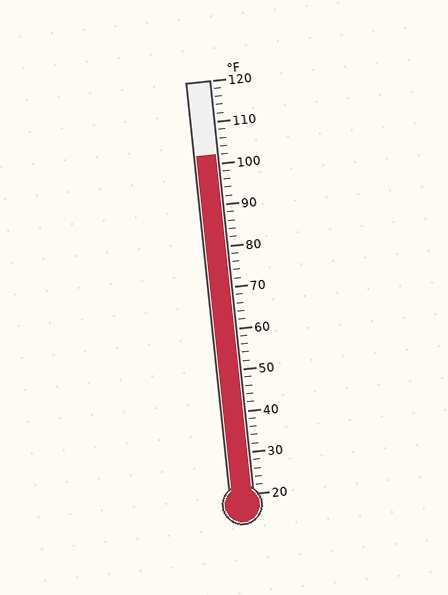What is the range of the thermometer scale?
The thermometer scale ranges from 20°F to 120°F.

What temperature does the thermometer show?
The thermometer shows approximately 102°F.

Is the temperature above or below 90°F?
The temperature is above 90°F.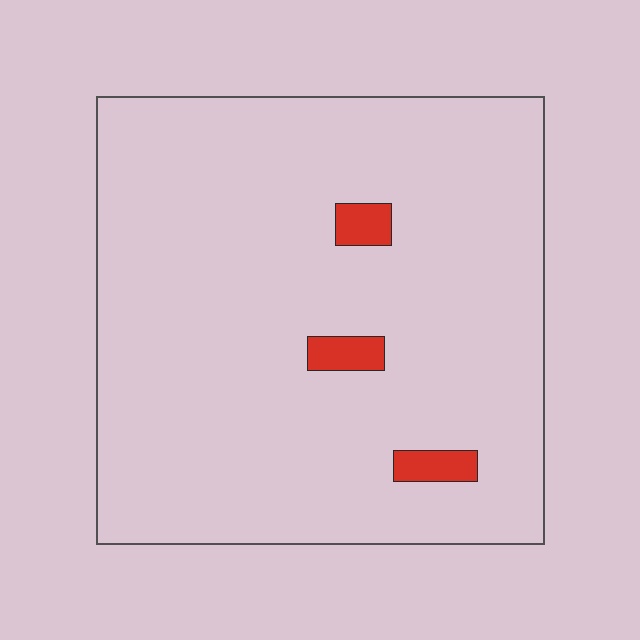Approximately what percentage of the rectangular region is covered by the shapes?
Approximately 5%.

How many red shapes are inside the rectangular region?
3.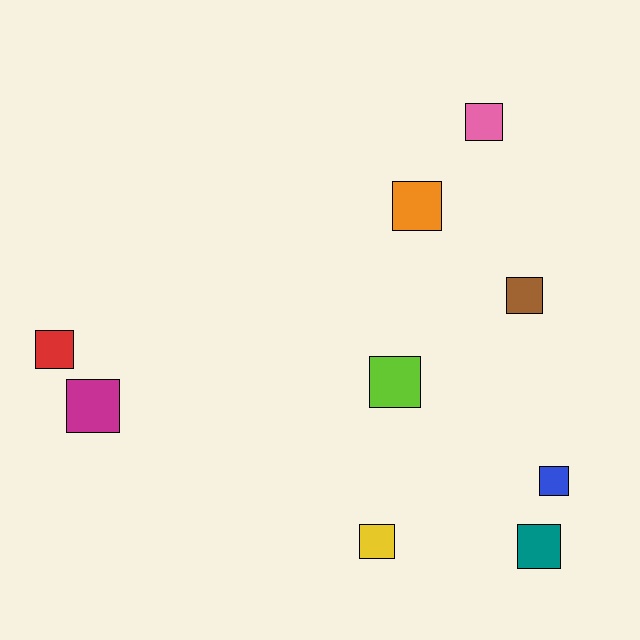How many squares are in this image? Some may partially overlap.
There are 9 squares.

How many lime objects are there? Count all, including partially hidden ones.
There is 1 lime object.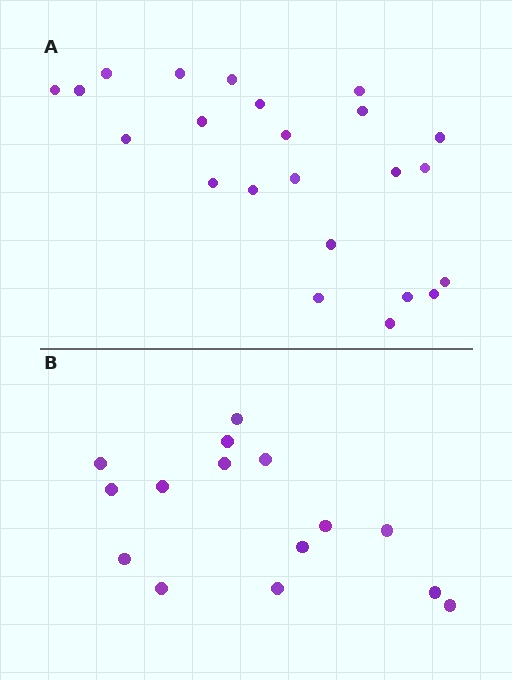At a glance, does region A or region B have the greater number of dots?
Region A (the top region) has more dots.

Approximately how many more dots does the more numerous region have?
Region A has roughly 8 or so more dots than region B.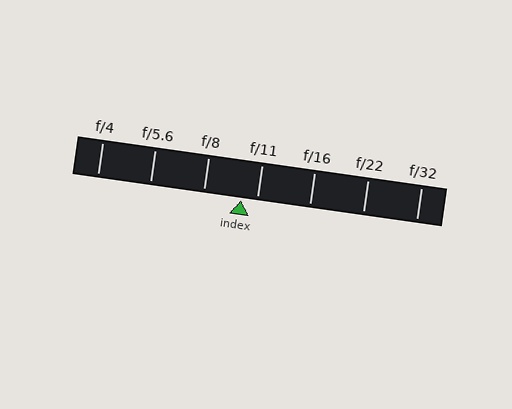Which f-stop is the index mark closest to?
The index mark is closest to f/11.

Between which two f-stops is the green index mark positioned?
The index mark is between f/8 and f/11.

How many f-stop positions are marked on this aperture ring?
There are 7 f-stop positions marked.